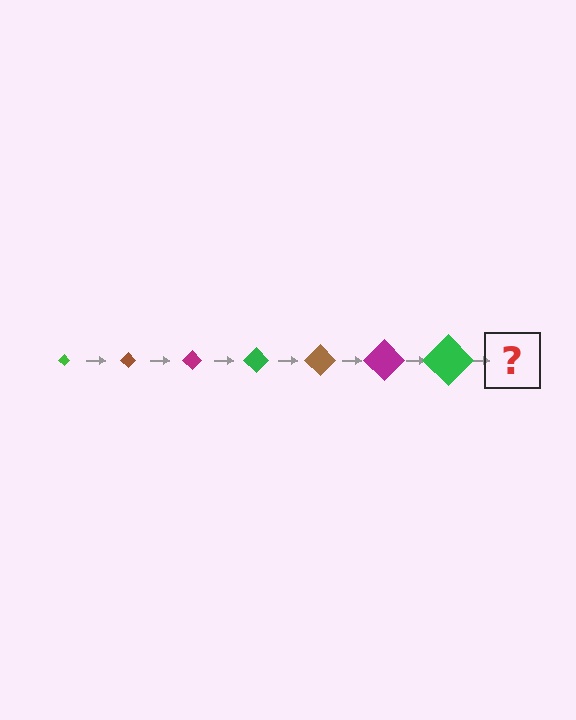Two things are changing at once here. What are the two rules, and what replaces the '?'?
The two rules are that the diamond grows larger each step and the color cycles through green, brown, and magenta. The '?' should be a brown diamond, larger than the previous one.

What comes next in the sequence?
The next element should be a brown diamond, larger than the previous one.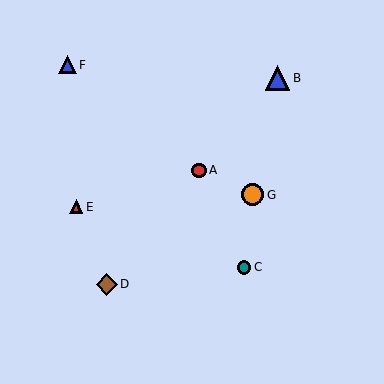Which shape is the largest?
The blue triangle (labeled B) is the largest.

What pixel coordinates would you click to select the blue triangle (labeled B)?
Click at (278, 78) to select the blue triangle B.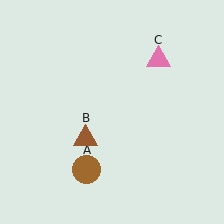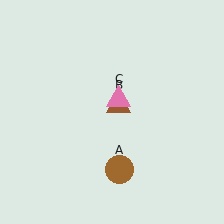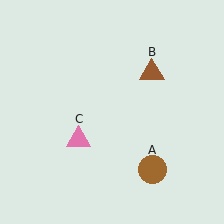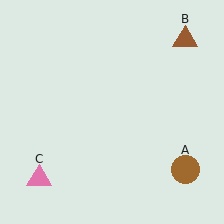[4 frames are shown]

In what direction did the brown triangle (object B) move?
The brown triangle (object B) moved up and to the right.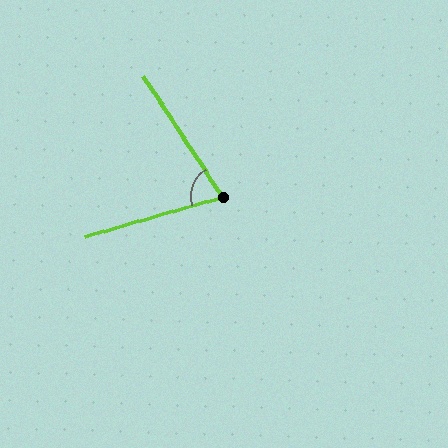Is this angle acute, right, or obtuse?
It is acute.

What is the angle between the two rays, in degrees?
Approximately 73 degrees.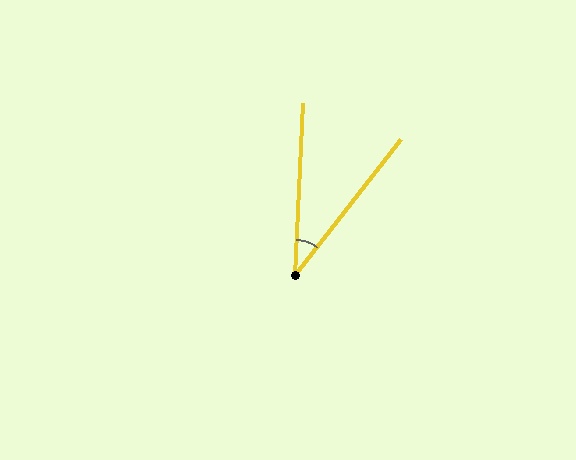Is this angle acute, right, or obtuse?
It is acute.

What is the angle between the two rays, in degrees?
Approximately 35 degrees.